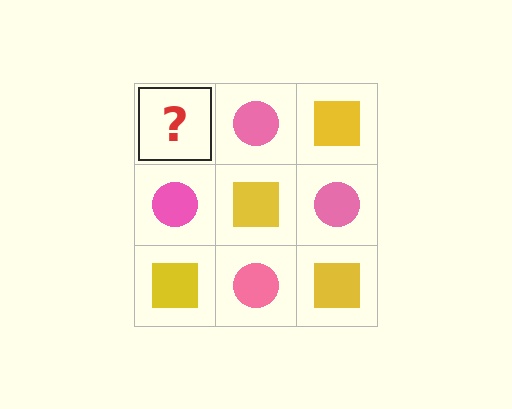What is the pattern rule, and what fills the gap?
The rule is that it alternates yellow square and pink circle in a checkerboard pattern. The gap should be filled with a yellow square.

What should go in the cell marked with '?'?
The missing cell should contain a yellow square.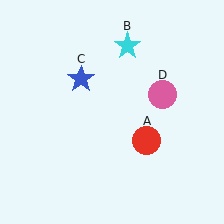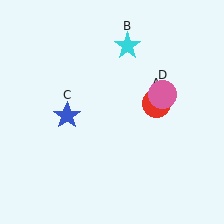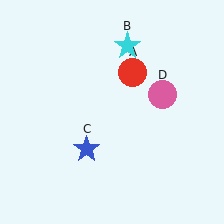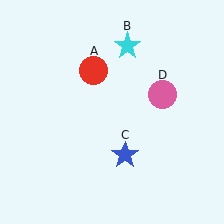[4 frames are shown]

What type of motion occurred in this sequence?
The red circle (object A), blue star (object C) rotated counterclockwise around the center of the scene.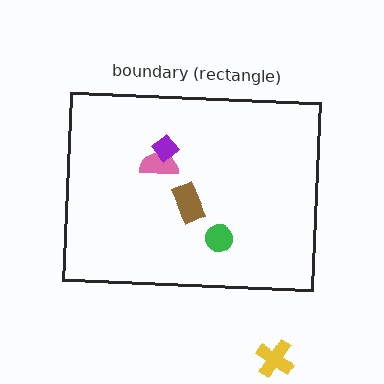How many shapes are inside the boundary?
4 inside, 1 outside.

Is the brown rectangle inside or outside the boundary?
Inside.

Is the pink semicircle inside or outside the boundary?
Inside.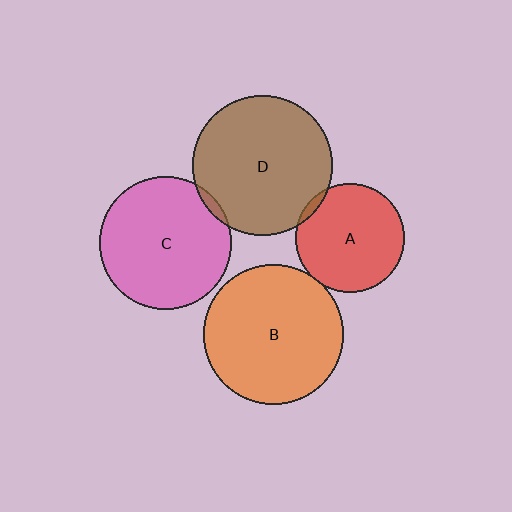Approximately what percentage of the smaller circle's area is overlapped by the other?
Approximately 5%.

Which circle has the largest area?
Circle D (brown).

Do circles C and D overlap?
Yes.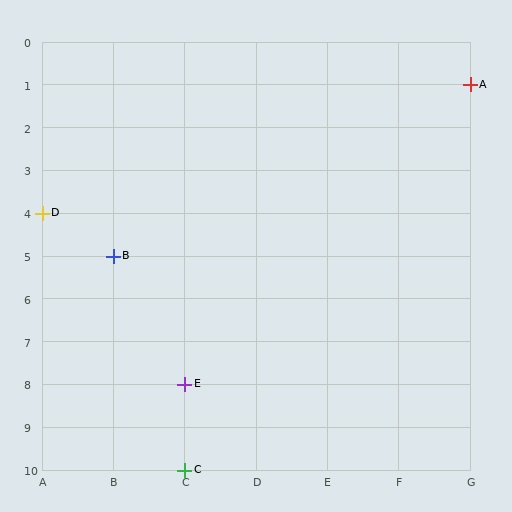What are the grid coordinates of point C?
Point C is at grid coordinates (C, 10).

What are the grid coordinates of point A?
Point A is at grid coordinates (G, 1).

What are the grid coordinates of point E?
Point E is at grid coordinates (C, 8).